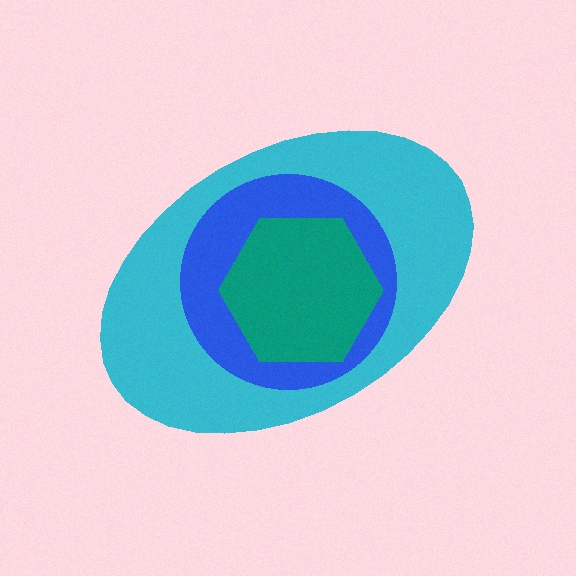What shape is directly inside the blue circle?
The teal hexagon.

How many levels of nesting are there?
3.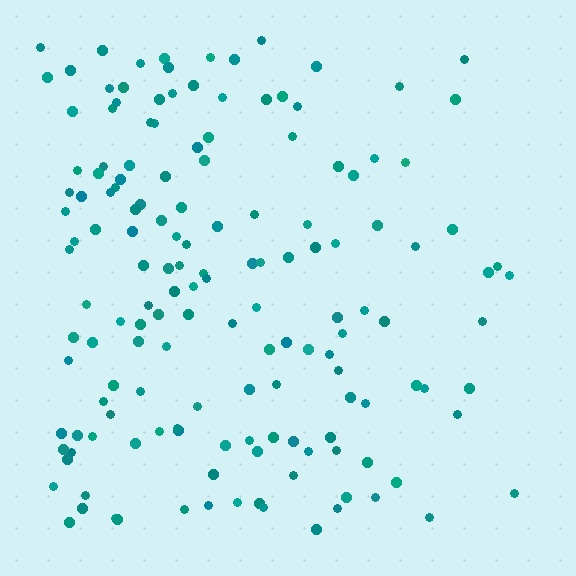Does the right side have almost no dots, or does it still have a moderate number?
Still a moderate number, just noticeably fewer than the left.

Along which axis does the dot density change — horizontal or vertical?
Horizontal.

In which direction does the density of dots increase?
From right to left, with the left side densest.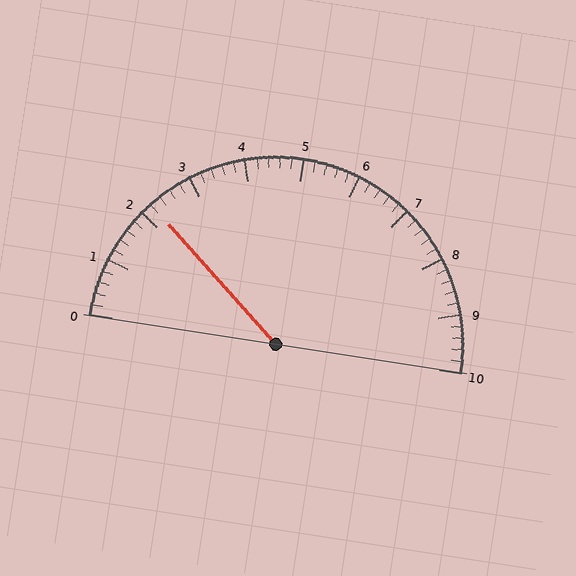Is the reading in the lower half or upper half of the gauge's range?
The reading is in the lower half of the range (0 to 10).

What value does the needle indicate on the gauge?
The needle indicates approximately 2.2.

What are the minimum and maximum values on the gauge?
The gauge ranges from 0 to 10.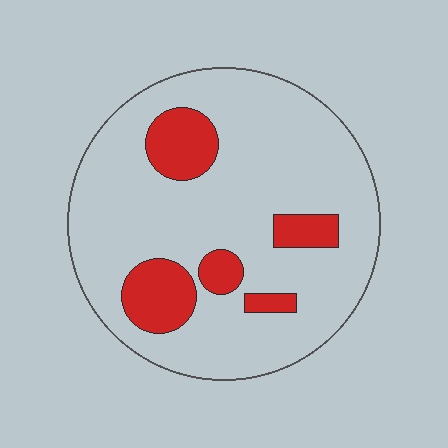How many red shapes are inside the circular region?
5.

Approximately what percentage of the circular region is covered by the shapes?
Approximately 20%.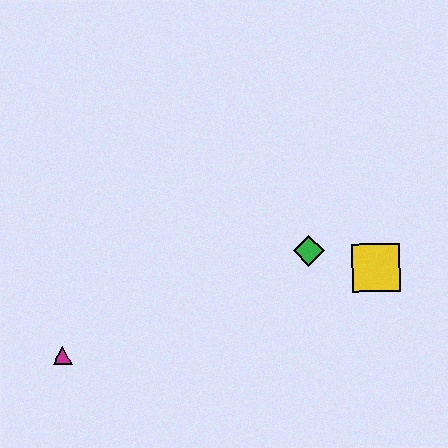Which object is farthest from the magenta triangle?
The yellow square is farthest from the magenta triangle.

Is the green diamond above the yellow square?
Yes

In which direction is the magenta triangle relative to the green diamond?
The magenta triangle is to the left of the green diamond.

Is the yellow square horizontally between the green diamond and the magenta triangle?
No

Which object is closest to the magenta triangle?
The green diamond is closest to the magenta triangle.